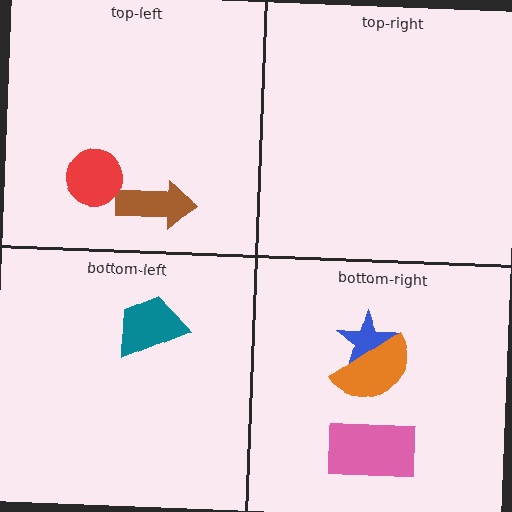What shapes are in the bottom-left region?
The teal trapezoid.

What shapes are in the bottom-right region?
The pink rectangle, the blue star, the orange semicircle.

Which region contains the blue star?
The bottom-right region.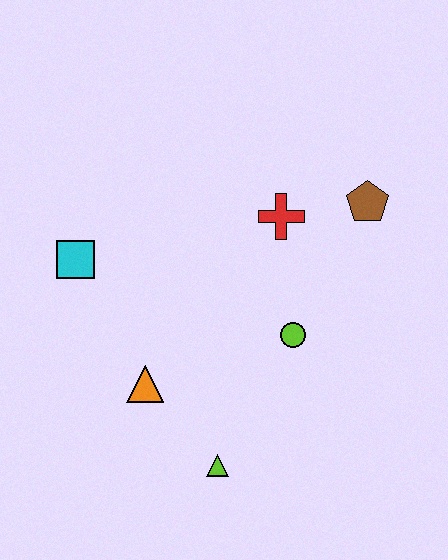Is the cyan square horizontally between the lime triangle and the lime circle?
No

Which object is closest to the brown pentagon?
The red cross is closest to the brown pentagon.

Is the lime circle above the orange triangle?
Yes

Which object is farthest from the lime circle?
The cyan square is farthest from the lime circle.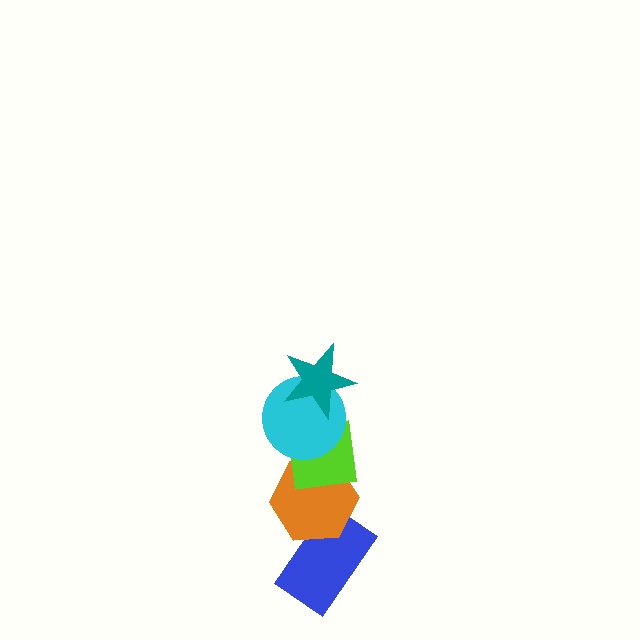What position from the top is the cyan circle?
The cyan circle is 2nd from the top.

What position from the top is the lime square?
The lime square is 3rd from the top.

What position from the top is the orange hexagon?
The orange hexagon is 4th from the top.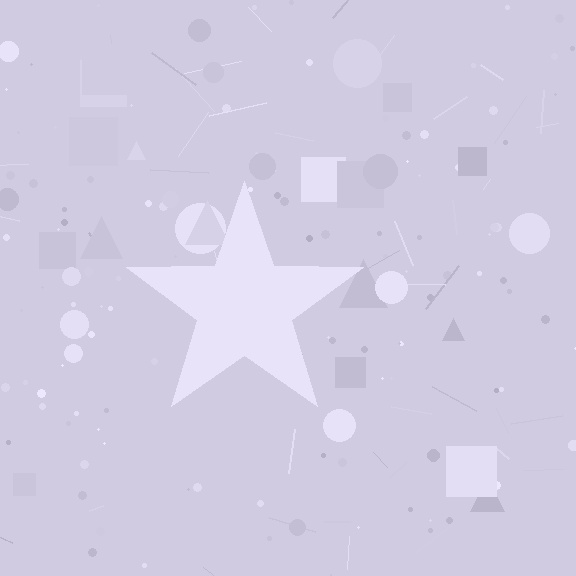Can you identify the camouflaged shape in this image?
The camouflaged shape is a star.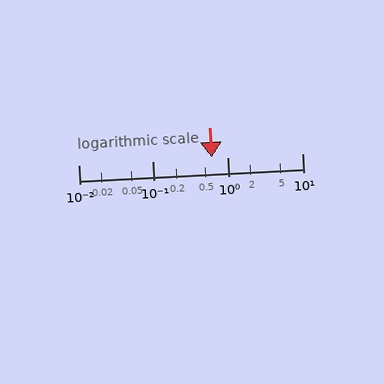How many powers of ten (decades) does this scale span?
The scale spans 3 decades, from 0.01 to 10.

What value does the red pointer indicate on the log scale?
The pointer indicates approximately 0.61.